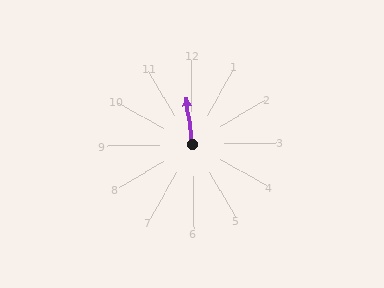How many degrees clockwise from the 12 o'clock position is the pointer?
Approximately 354 degrees.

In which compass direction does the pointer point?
North.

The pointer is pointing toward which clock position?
Roughly 12 o'clock.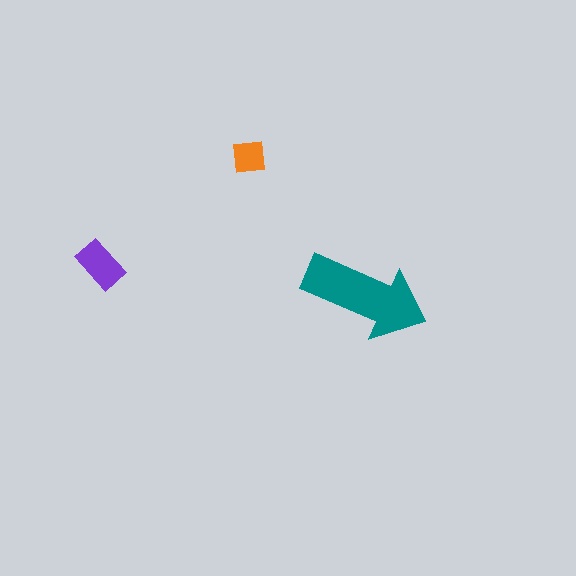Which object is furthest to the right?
The teal arrow is rightmost.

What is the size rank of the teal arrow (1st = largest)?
1st.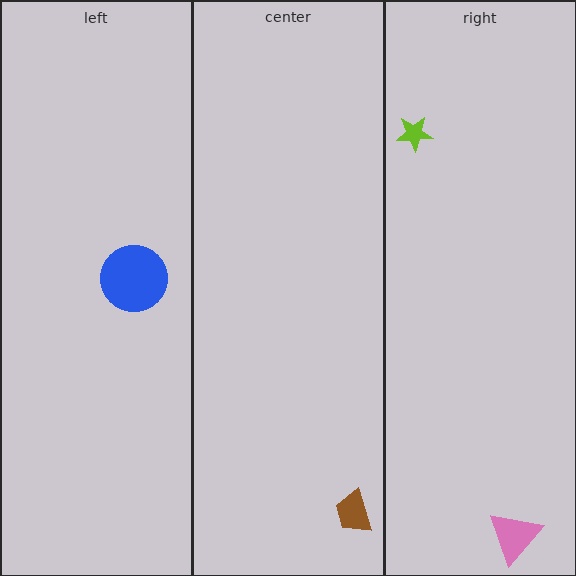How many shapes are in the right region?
2.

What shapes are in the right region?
The lime star, the pink triangle.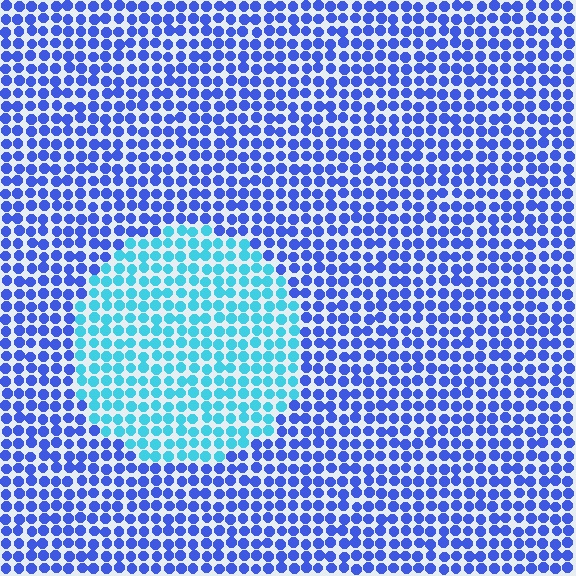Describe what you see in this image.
The image is filled with small blue elements in a uniform arrangement. A circle-shaped region is visible where the elements are tinted to a slightly different hue, forming a subtle color boundary.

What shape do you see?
I see a circle.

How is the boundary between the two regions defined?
The boundary is defined purely by a slight shift in hue (about 44 degrees). Spacing, size, and orientation are identical on both sides.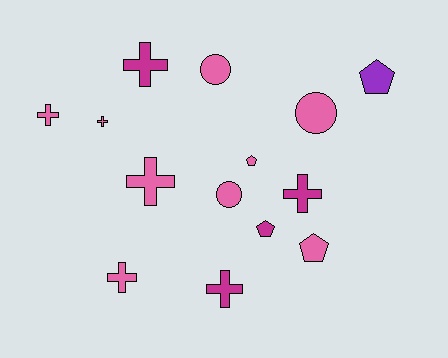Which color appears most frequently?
Pink, with 9 objects.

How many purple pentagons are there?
There is 1 purple pentagon.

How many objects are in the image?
There are 14 objects.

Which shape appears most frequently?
Cross, with 7 objects.